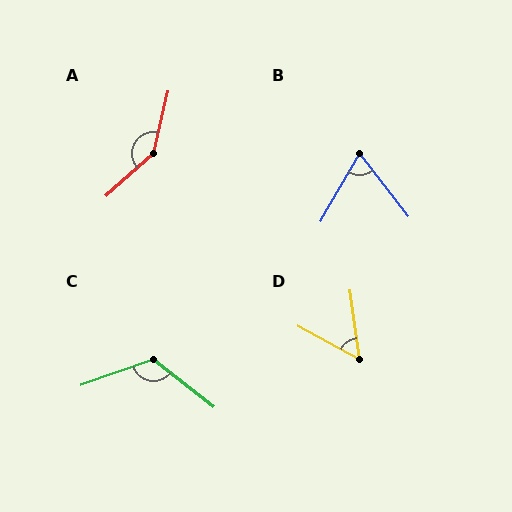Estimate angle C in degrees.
Approximately 122 degrees.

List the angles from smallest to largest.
D (53°), B (68°), C (122°), A (145°).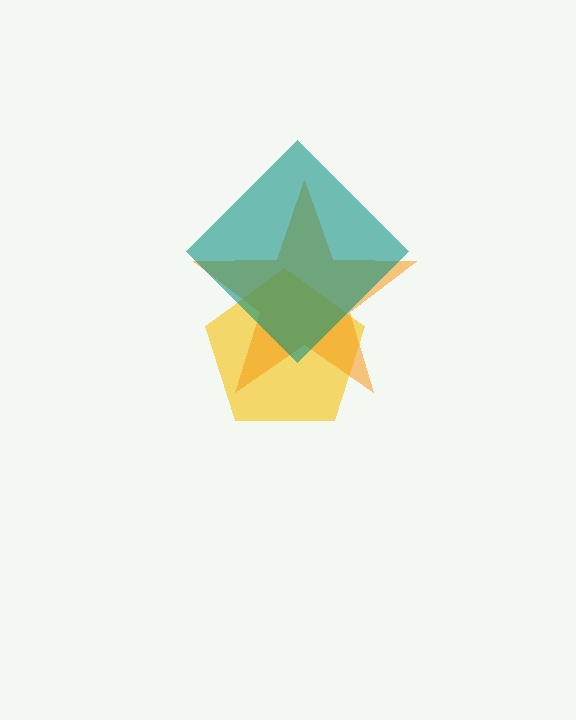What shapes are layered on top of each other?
The layered shapes are: a yellow pentagon, an orange star, a teal diamond.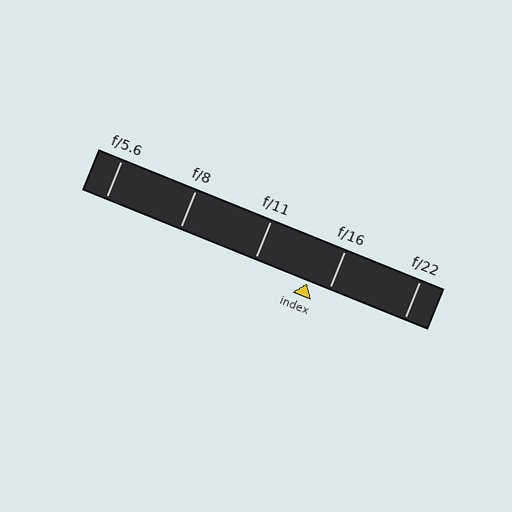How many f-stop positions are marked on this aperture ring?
There are 5 f-stop positions marked.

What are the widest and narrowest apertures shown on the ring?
The widest aperture shown is f/5.6 and the narrowest is f/22.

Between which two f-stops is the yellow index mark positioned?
The index mark is between f/11 and f/16.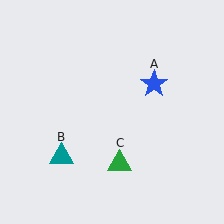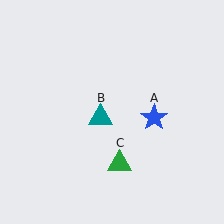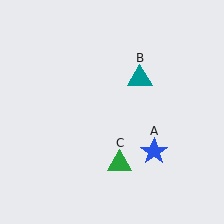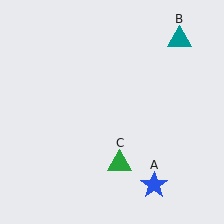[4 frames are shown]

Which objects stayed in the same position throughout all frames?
Green triangle (object C) remained stationary.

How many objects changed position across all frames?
2 objects changed position: blue star (object A), teal triangle (object B).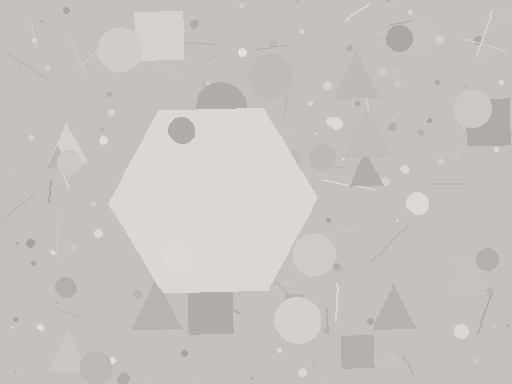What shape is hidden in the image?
A hexagon is hidden in the image.